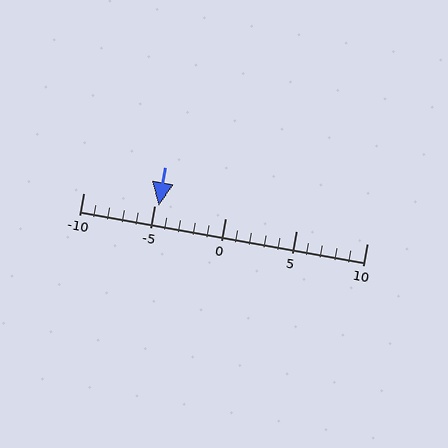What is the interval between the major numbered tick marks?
The major tick marks are spaced 5 units apart.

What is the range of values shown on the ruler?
The ruler shows values from -10 to 10.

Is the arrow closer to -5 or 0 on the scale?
The arrow is closer to -5.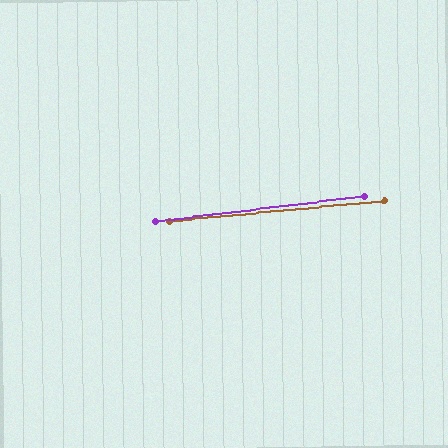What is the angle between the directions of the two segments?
Approximately 1 degree.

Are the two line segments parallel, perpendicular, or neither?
Parallel — their directions differ by only 1.4°.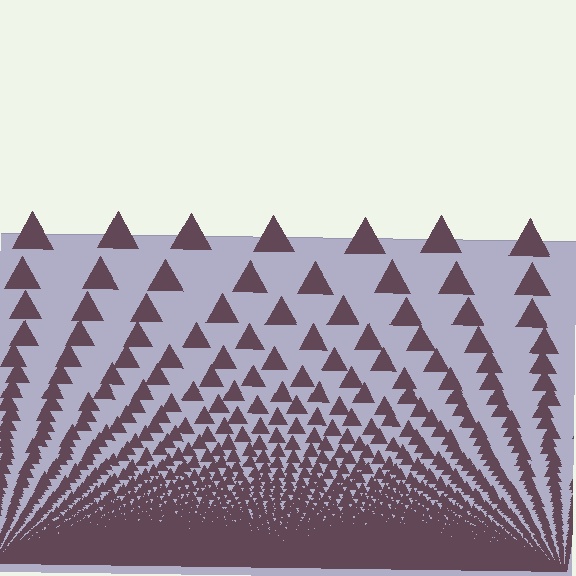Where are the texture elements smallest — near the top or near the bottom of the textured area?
Near the bottom.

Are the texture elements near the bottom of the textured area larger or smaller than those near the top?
Smaller. The gradient is inverted — elements near the bottom are smaller and denser.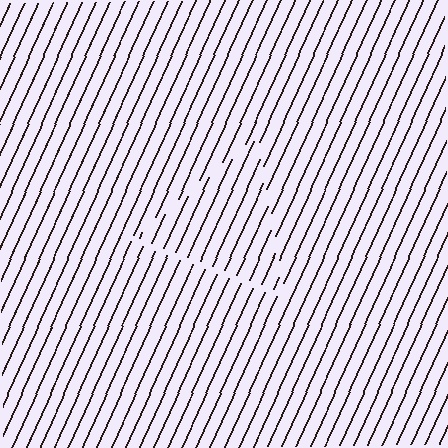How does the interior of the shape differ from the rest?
The interior of the shape contains the same grating, shifted by half a period — the contour is defined by the phase discontinuity where line-ends from the inner and outer gratings abut.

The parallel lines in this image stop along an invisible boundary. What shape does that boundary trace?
An illusory triangle. The interior of the shape contains the same grating, shifted by half a period — the contour is defined by the phase discontinuity where line-ends from the inner and outer gratings abut.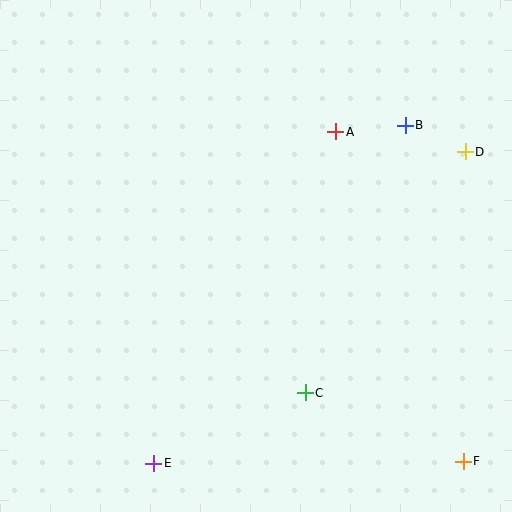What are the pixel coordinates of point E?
Point E is at (154, 463).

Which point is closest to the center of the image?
Point C at (305, 393) is closest to the center.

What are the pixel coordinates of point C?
Point C is at (305, 393).